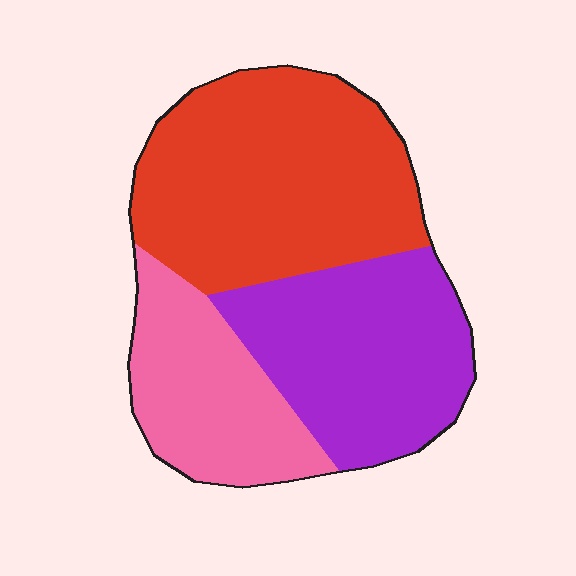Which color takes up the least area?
Pink, at roughly 25%.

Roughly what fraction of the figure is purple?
Purple takes up about one third (1/3) of the figure.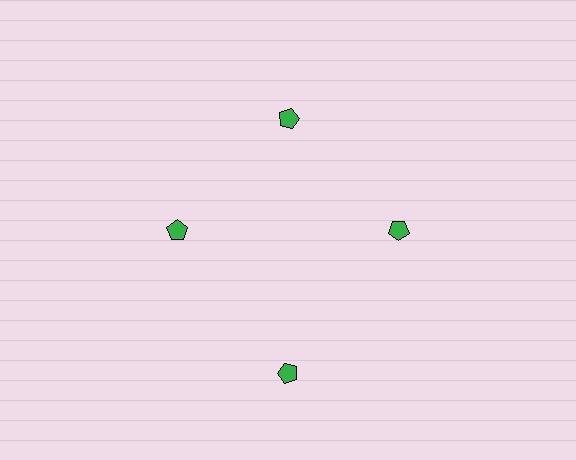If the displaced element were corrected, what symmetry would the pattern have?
It would have 4-fold rotational symmetry — the pattern would map onto itself every 90 degrees.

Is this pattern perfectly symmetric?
No. The 4 green pentagons are arranged in a ring, but one element near the 6 o'clock position is pushed outward from the center, breaking the 4-fold rotational symmetry.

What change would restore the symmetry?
The symmetry would be restored by moving it inward, back onto the ring so that all 4 pentagons sit at equal angles and equal distance from the center.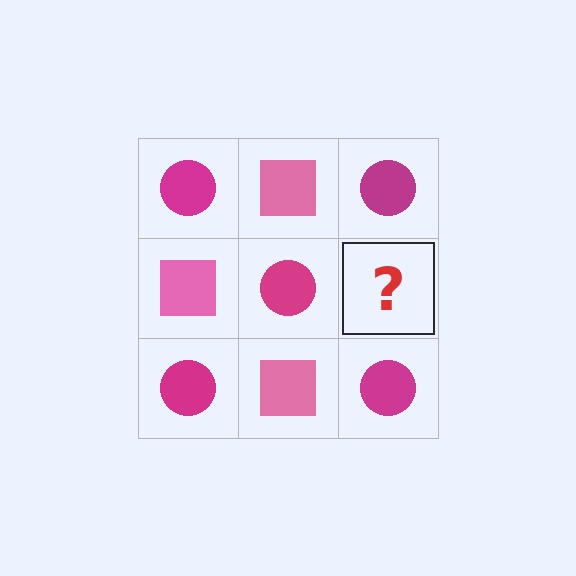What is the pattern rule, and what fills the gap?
The rule is that it alternates magenta circle and pink square in a checkerboard pattern. The gap should be filled with a pink square.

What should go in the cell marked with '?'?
The missing cell should contain a pink square.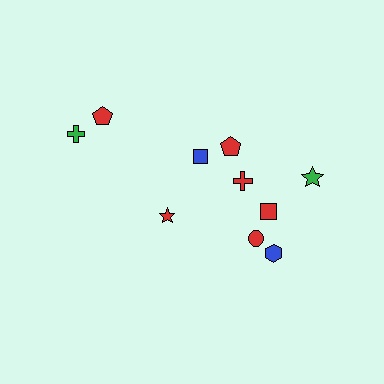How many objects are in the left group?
There are 3 objects.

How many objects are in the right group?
There are 7 objects.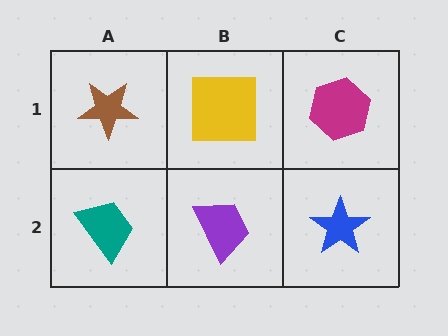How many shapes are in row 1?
3 shapes.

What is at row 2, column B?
A purple trapezoid.